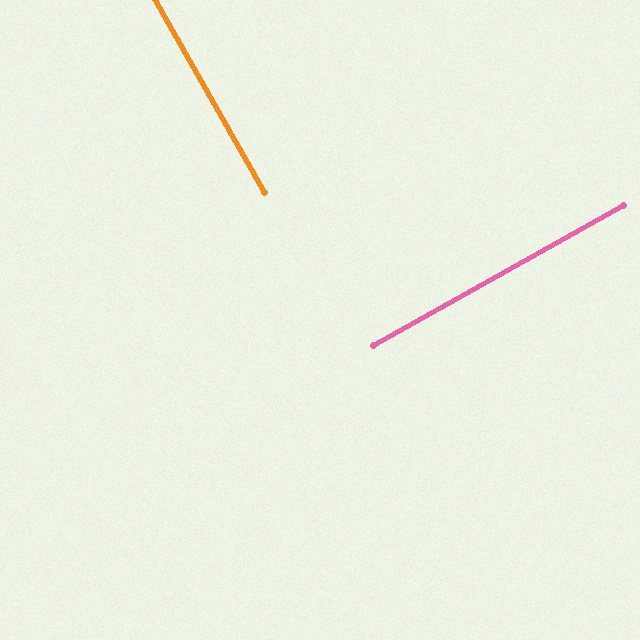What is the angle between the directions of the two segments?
Approximately 90 degrees.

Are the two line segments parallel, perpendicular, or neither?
Perpendicular — they meet at approximately 90°.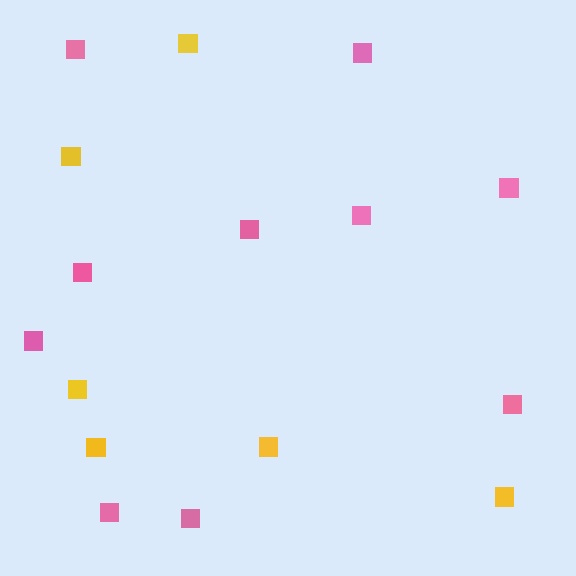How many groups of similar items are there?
There are 2 groups: one group of pink squares (10) and one group of yellow squares (6).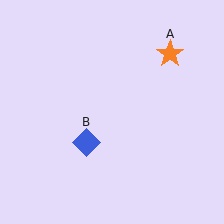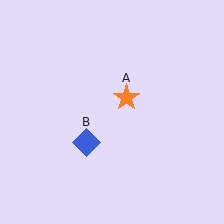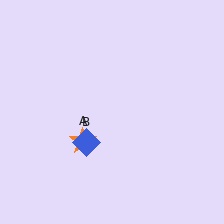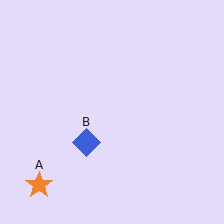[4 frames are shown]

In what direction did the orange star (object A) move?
The orange star (object A) moved down and to the left.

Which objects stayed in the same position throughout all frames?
Blue diamond (object B) remained stationary.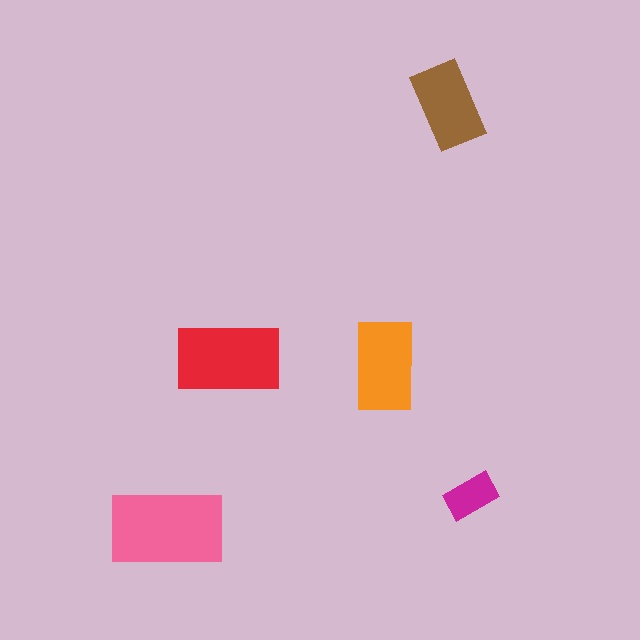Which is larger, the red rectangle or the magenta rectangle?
The red one.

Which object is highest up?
The brown rectangle is topmost.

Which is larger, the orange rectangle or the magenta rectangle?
The orange one.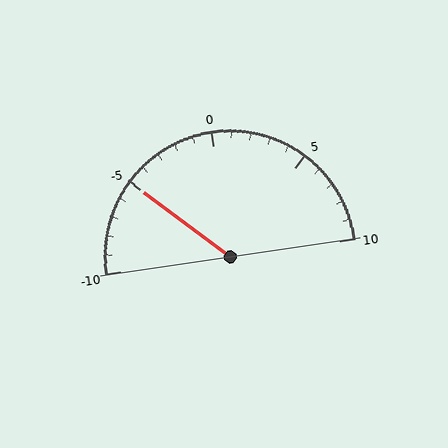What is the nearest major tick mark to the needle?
The nearest major tick mark is -5.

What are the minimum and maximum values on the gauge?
The gauge ranges from -10 to 10.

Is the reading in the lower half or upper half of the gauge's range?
The reading is in the lower half of the range (-10 to 10).